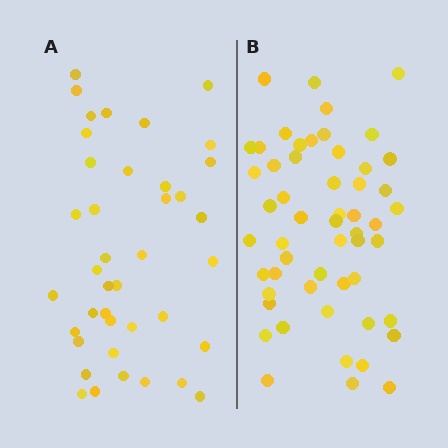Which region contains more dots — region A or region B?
Region B (the right region) has more dots.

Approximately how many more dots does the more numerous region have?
Region B has approximately 15 more dots than region A.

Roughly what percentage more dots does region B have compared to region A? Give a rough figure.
About 35% more.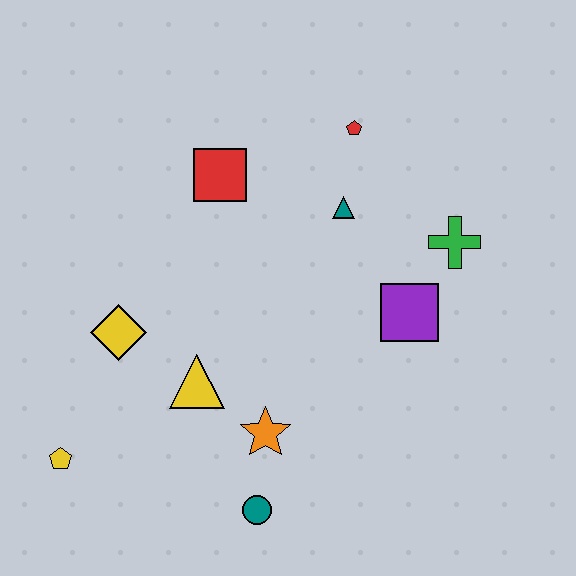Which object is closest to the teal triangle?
The red pentagon is closest to the teal triangle.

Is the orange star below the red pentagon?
Yes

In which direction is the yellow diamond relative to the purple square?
The yellow diamond is to the left of the purple square.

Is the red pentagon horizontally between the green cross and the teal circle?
Yes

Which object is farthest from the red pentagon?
The yellow pentagon is farthest from the red pentagon.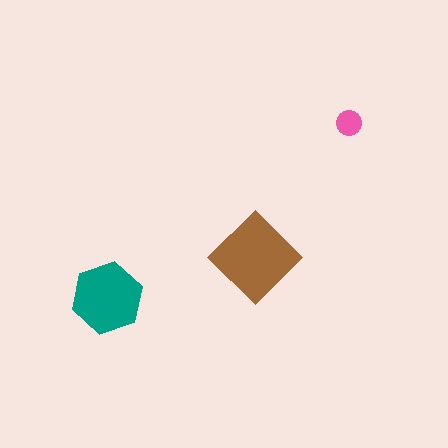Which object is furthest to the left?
The teal hexagon is leftmost.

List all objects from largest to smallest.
The brown diamond, the teal hexagon, the pink circle.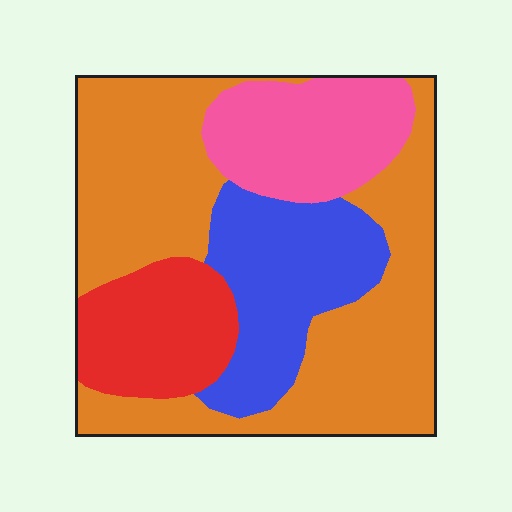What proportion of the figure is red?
Red takes up about one eighth (1/8) of the figure.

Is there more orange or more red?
Orange.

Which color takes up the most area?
Orange, at roughly 50%.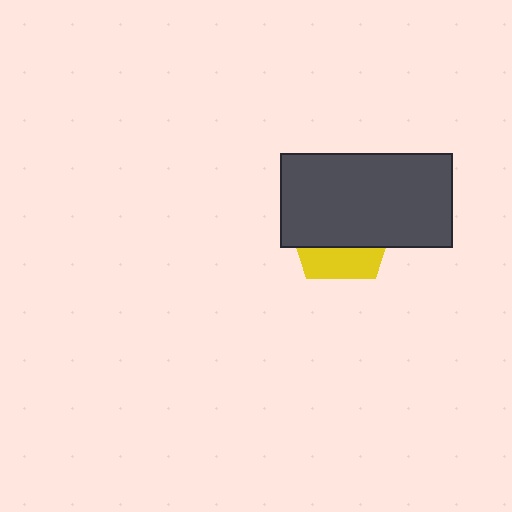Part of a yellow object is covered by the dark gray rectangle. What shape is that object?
It is a pentagon.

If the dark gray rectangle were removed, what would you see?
You would see the complete yellow pentagon.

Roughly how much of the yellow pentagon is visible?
A small part of it is visible (roughly 31%).